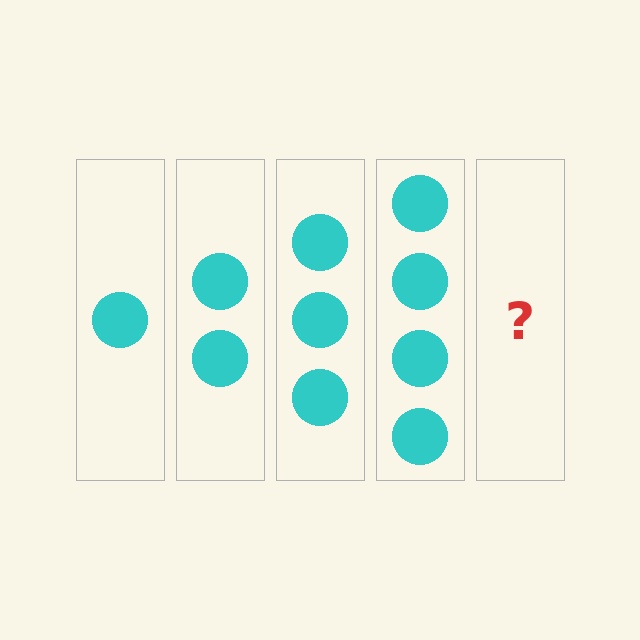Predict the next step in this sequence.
The next step is 5 circles.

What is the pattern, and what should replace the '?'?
The pattern is that each step adds one more circle. The '?' should be 5 circles.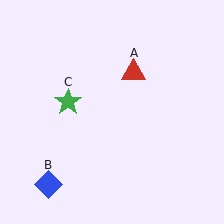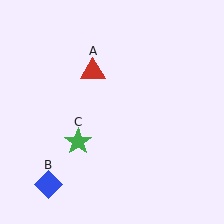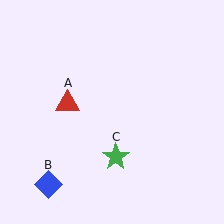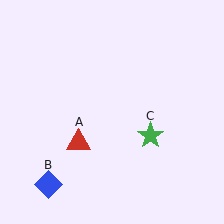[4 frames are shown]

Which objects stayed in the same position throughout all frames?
Blue diamond (object B) remained stationary.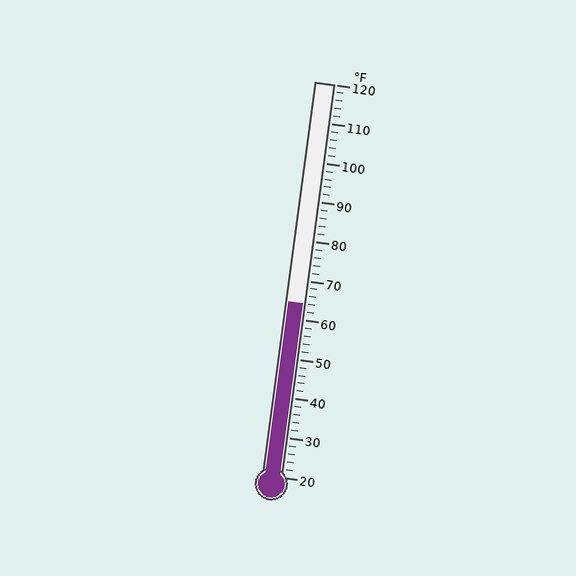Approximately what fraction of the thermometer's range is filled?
The thermometer is filled to approximately 45% of its range.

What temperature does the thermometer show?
The thermometer shows approximately 64°F.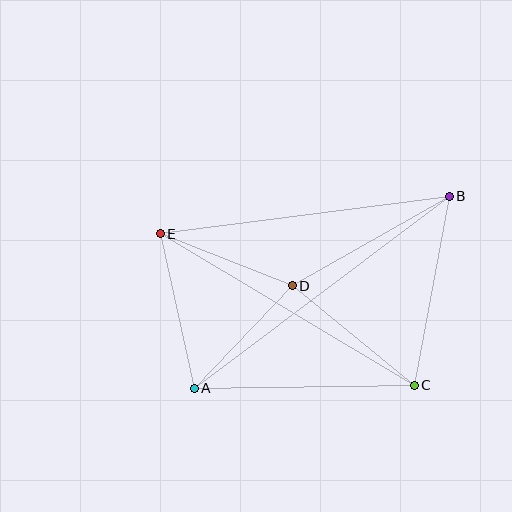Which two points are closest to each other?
Points D and E are closest to each other.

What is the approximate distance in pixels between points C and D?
The distance between C and D is approximately 158 pixels.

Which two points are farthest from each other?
Points A and B are farthest from each other.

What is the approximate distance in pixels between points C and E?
The distance between C and E is approximately 296 pixels.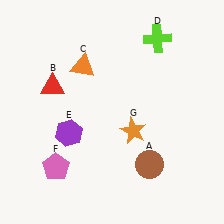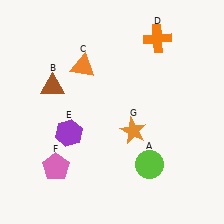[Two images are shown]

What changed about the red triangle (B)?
In Image 1, B is red. In Image 2, it changed to brown.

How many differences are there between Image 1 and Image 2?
There are 3 differences between the two images.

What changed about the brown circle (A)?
In Image 1, A is brown. In Image 2, it changed to lime.